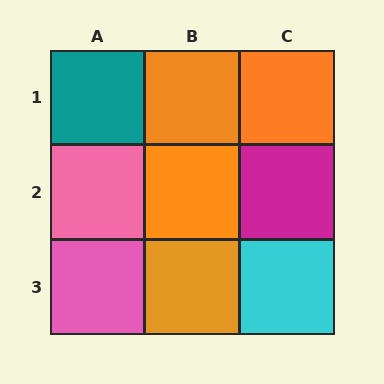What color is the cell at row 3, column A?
Pink.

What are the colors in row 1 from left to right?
Teal, orange, orange.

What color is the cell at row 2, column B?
Orange.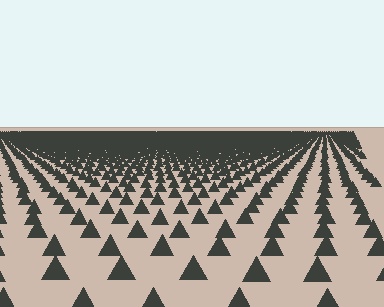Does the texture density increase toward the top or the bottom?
Density increases toward the top.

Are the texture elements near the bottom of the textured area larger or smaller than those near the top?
Larger. Near the bottom, elements are closer to the viewer and appear at a bigger on-screen size.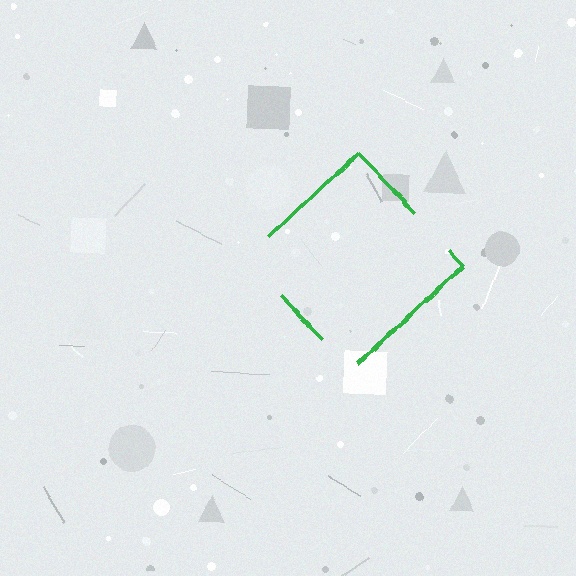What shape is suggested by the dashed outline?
The dashed outline suggests a diamond.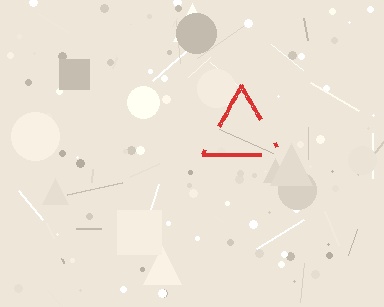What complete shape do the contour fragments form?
The contour fragments form a triangle.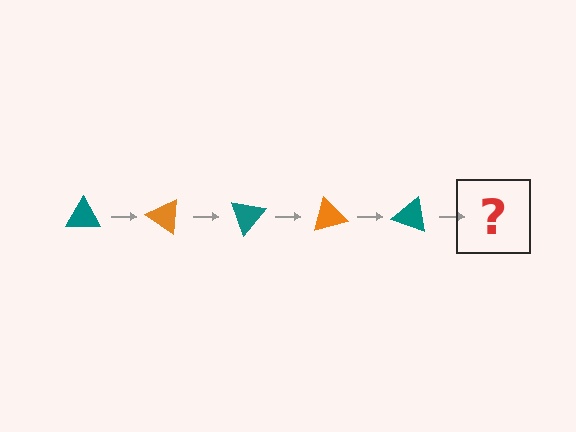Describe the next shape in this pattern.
It should be an orange triangle, rotated 175 degrees from the start.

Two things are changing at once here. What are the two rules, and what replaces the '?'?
The two rules are that it rotates 35 degrees each step and the color cycles through teal and orange. The '?' should be an orange triangle, rotated 175 degrees from the start.